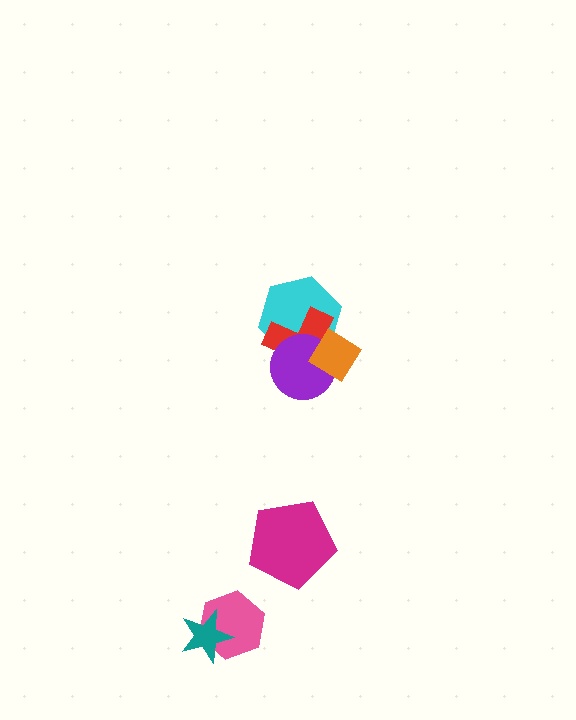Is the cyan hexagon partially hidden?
Yes, it is partially covered by another shape.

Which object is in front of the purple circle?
The orange diamond is in front of the purple circle.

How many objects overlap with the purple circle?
3 objects overlap with the purple circle.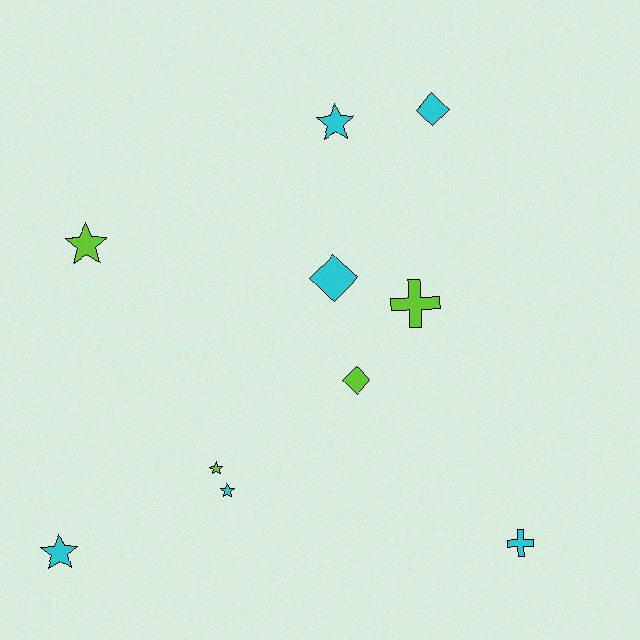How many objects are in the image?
There are 10 objects.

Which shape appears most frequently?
Star, with 5 objects.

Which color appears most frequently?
Cyan, with 6 objects.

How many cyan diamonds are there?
There are 2 cyan diamonds.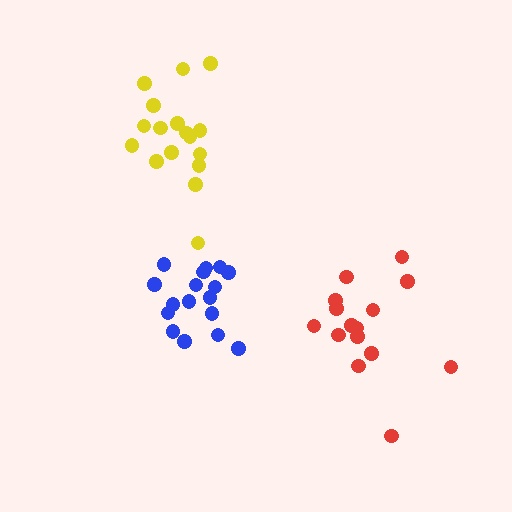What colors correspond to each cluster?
The clusters are colored: yellow, red, blue.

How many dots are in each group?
Group 1: 17 dots, Group 2: 15 dots, Group 3: 17 dots (49 total).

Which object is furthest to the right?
The red cluster is rightmost.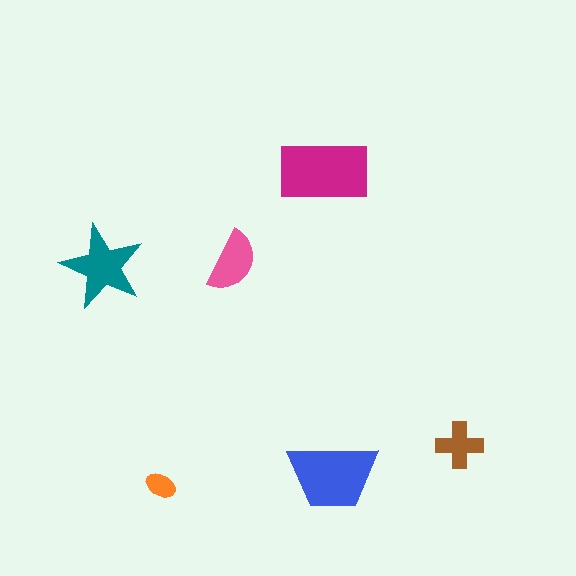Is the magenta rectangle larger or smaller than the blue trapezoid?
Larger.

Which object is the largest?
The magenta rectangle.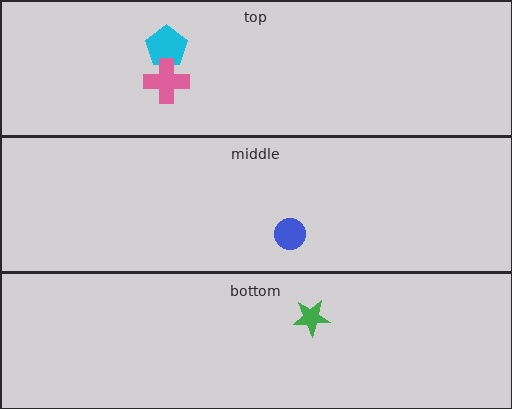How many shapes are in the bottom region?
1.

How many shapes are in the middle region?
1.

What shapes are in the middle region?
The blue circle.